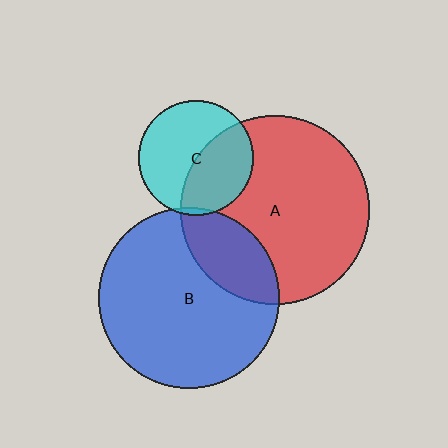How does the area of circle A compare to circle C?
Approximately 2.7 times.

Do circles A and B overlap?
Yes.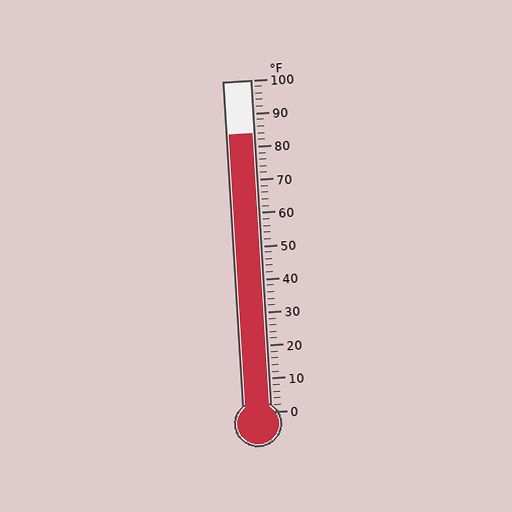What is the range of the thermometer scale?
The thermometer scale ranges from 0°F to 100°F.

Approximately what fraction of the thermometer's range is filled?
The thermometer is filled to approximately 85% of its range.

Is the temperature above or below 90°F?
The temperature is below 90°F.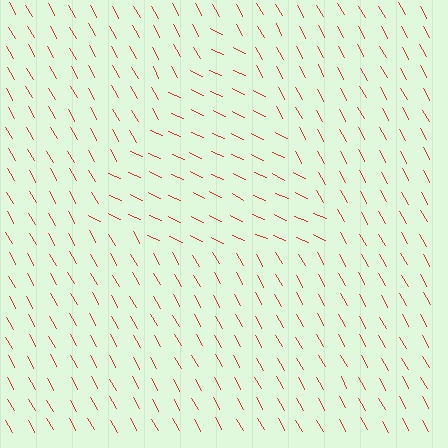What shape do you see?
I see a triangle.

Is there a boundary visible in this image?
Yes, there is a texture boundary formed by a change in line orientation.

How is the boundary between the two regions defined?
The boundary is defined purely by a change in line orientation (approximately 36 degrees difference). All lines are the same color and thickness.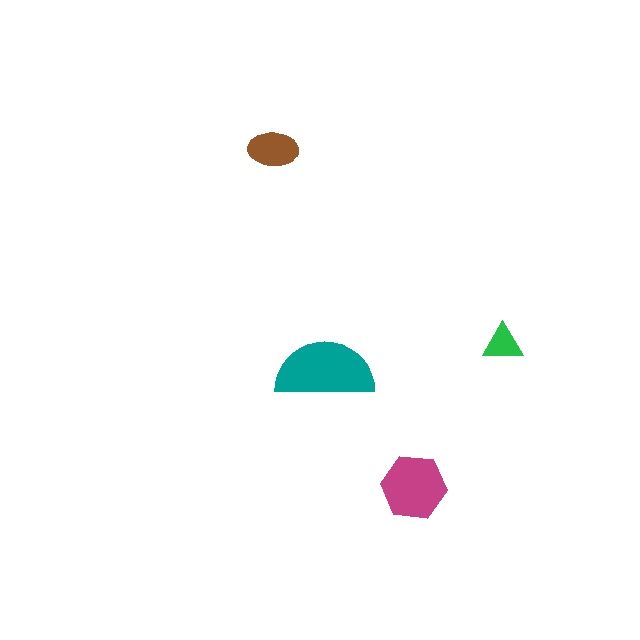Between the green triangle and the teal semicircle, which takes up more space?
The teal semicircle.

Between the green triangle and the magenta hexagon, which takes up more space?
The magenta hexagon.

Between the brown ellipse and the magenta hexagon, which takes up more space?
The magenta hexagon.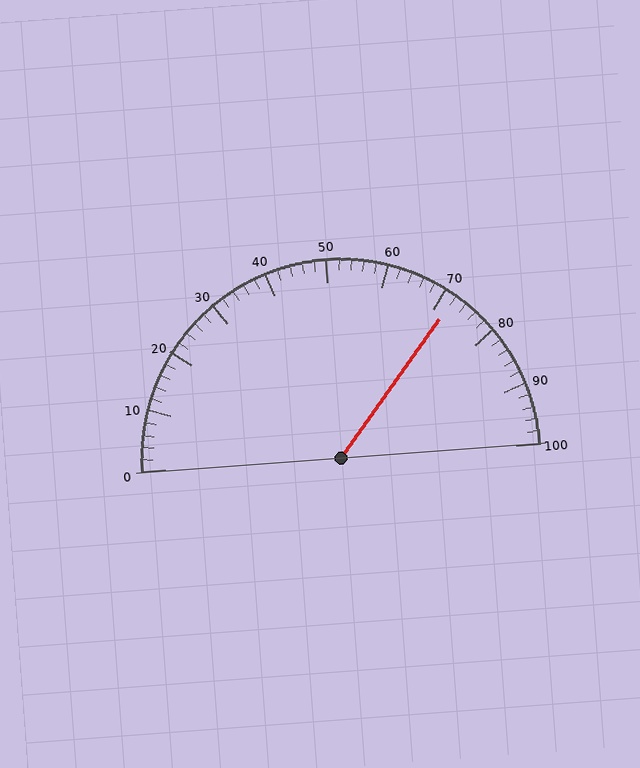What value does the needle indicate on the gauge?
The needle indicates approximately 72.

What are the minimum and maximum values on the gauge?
The gauge ranges from 0 to 100.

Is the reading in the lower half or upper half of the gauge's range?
The reading is in the upper half of the range (0 to 100).